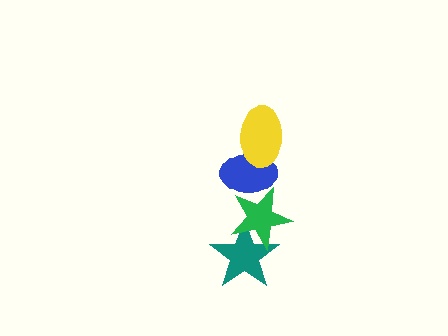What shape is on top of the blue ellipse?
The yellow ellipse is on top of the blue ellipse.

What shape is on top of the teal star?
The green star is on top of the teal star.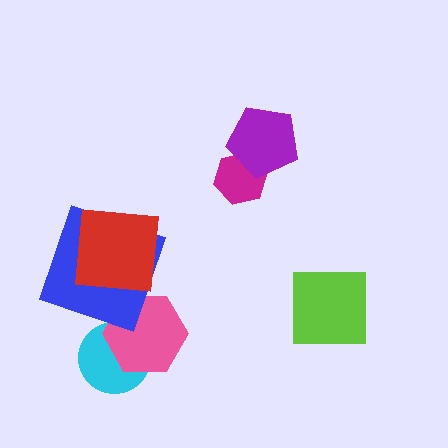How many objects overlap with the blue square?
2 objects overlap with the blue square.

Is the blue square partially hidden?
Yes, it is partially covered by another shape.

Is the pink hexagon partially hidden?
Yes, it is partially covered by another shape.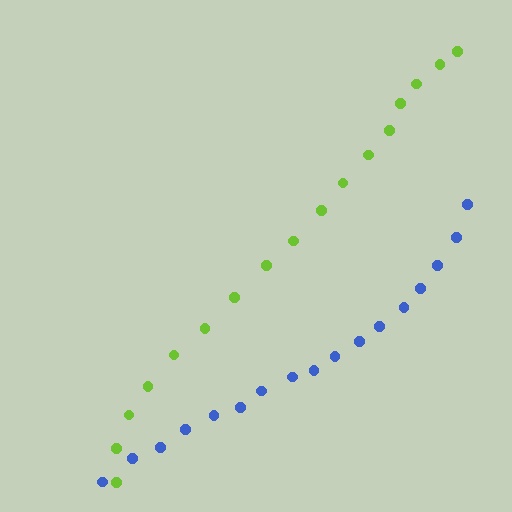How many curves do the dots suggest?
There are 2 distinct paths.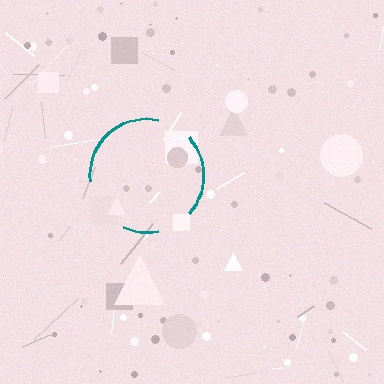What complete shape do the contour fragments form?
The contour fragments form a circle.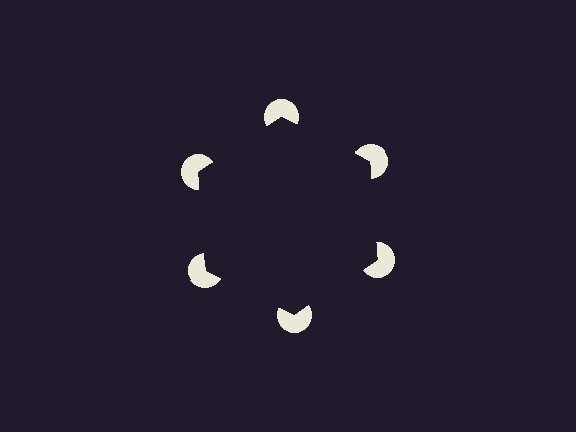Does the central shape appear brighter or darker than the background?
It typically appears slightly darker than the background, even though no actual brightness change is drawn.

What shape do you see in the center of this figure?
An illusory hexagon — its edges are inferred from the aligned wedge cuts in the pac-man discs, not physically drawn.